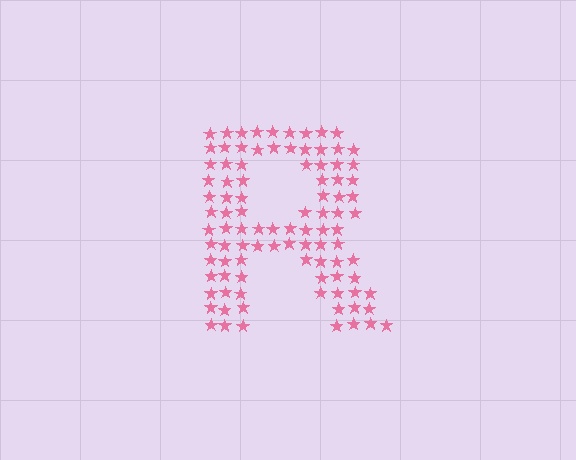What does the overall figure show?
The overall figure shows the letter R.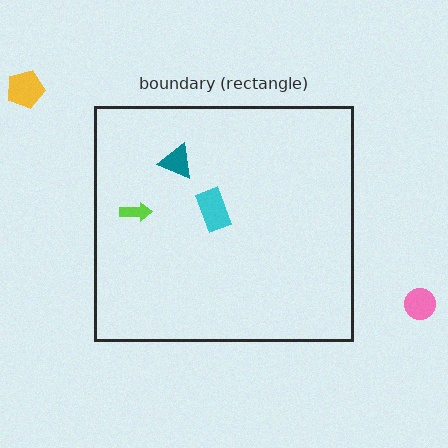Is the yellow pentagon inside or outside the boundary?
Outside.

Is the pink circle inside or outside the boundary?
Outside.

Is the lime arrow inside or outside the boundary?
Inside.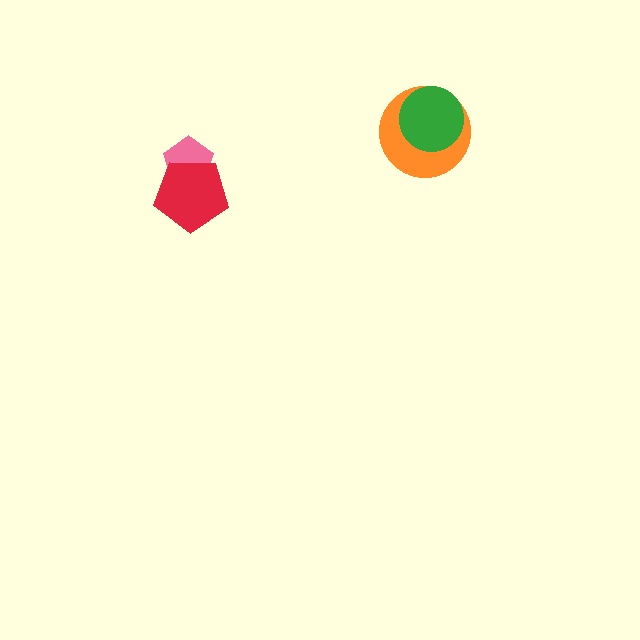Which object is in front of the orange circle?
The green circle is in front of the orange circle.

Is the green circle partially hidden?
No, no other shape covers it.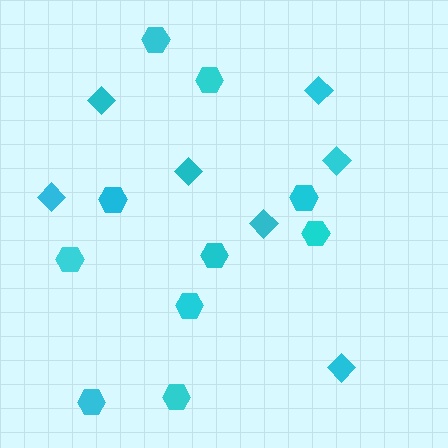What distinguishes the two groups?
There are 2 groups: one group of diamonds (7) and one group of hexagons (10).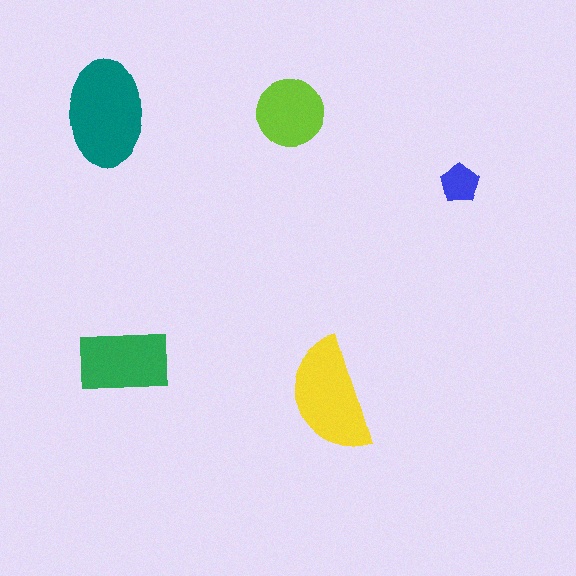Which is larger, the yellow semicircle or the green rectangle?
The yellow semicircle.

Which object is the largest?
The teal ellipse.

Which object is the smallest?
The blue pentagon.